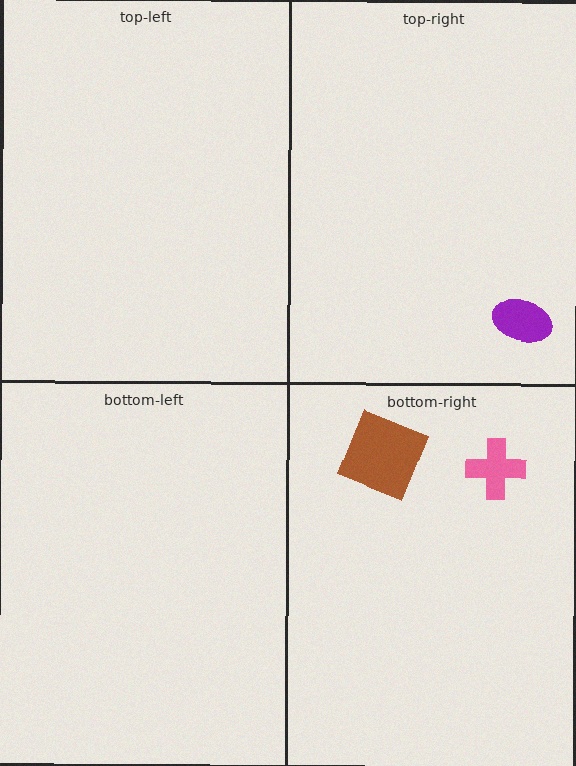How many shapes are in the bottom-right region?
2.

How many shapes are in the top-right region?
1.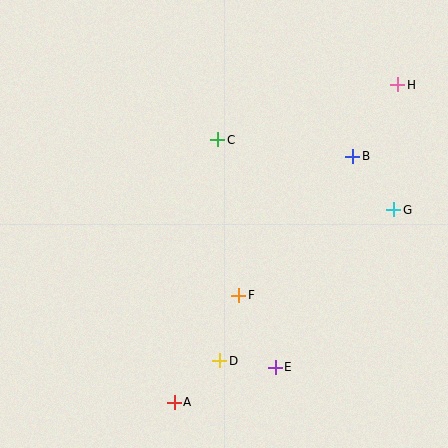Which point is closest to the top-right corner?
Point H is closest to the top-right corner.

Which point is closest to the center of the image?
Point F at (239, 295) is closest to the center.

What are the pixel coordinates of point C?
Point C is at (218, 140).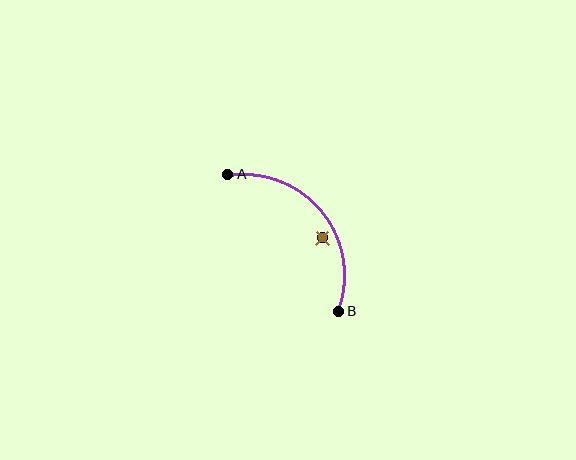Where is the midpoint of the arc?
The arc midpoint is the point on the curve farthest from the straight line joining A and B. It sits above and to the right of that line.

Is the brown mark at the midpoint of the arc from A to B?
No — the brown mark does not lie on the arc at all. It sits slightly inside the curve.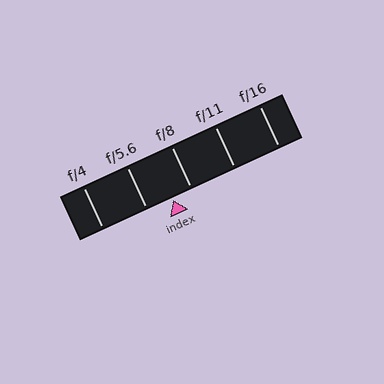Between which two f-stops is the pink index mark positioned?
The index mark is between f/5.6 and f/8.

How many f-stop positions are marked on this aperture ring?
There are 5 f-stop positions marked.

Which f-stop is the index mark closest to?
The index mark is closest to f/8.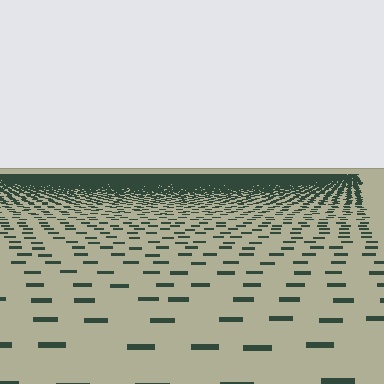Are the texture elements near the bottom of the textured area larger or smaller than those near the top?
Larger. Near the bottom, elements are closer to the viewer and appear at a bigger on-screen size.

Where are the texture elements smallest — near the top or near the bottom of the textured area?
Near the top.